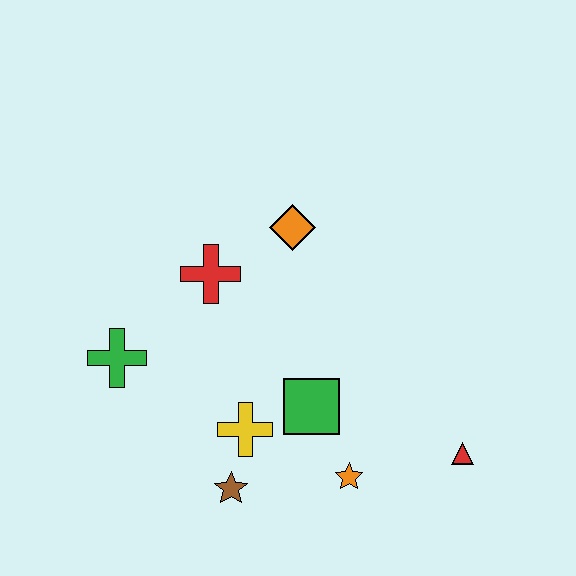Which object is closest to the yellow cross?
The brown star is closest to the yellow cross.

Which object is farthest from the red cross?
The red triangle is farthest from the red cross.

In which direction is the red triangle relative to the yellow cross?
The red triangle is to the right of the yellow cross.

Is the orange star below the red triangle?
Yes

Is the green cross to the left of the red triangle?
Yes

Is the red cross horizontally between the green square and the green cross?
Yes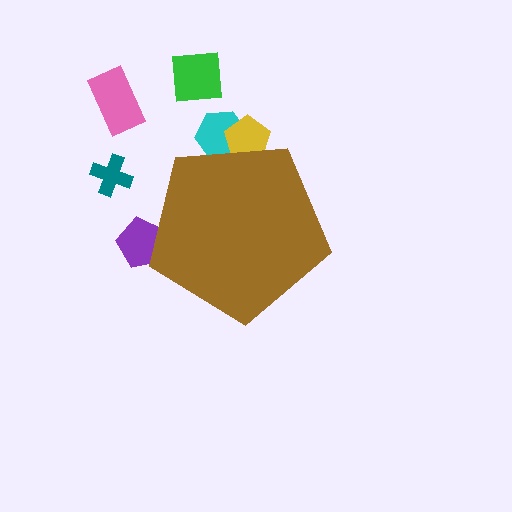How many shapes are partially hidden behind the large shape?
3 shapes are partially hidden.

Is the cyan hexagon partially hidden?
Yes, the cyan hexagon is partially hidden behind the brown pentagon.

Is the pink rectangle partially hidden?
No, the pink rectangle is fully visible.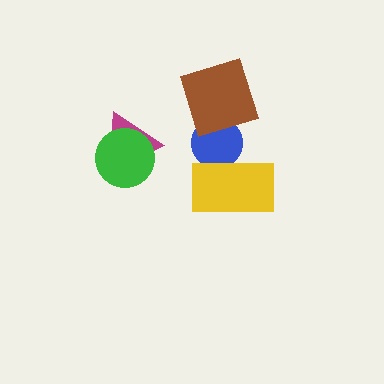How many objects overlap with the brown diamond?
1 object overlaps with the brown diamond.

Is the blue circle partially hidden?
Yes, it is partially covered by another shape.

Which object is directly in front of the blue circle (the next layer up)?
The brown diamond is directly in front of the blue circle.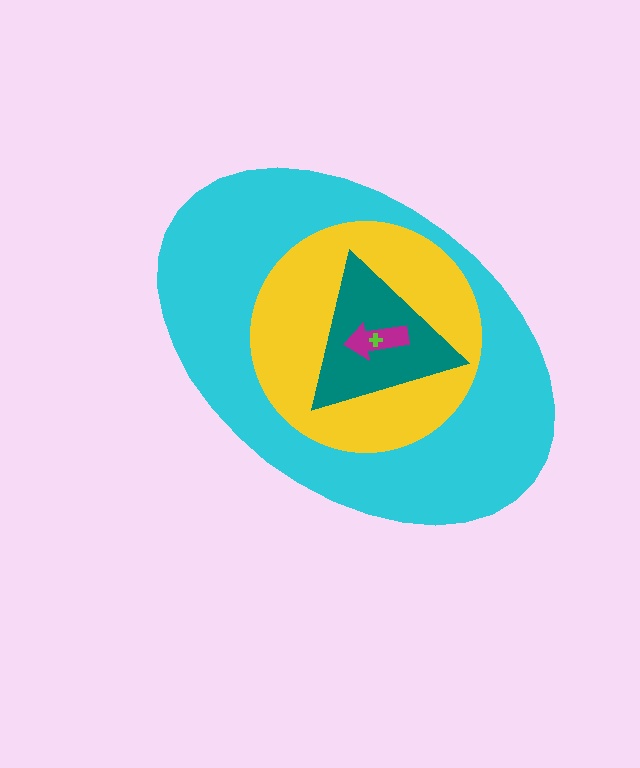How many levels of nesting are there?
5.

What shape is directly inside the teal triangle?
The magenta arrow.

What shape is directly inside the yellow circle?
The teal triangle.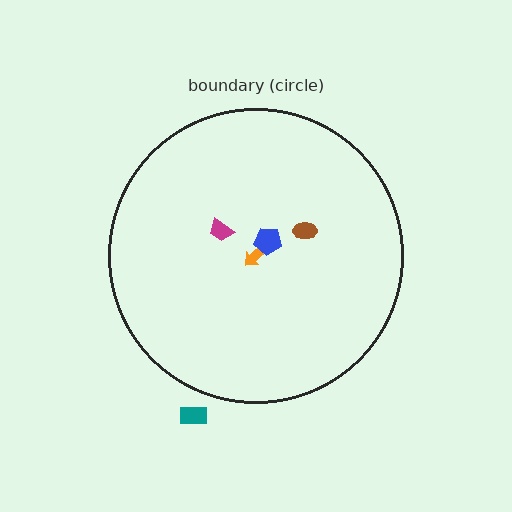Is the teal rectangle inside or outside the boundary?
Outside.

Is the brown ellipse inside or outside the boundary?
Inside.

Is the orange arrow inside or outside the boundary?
Inside.